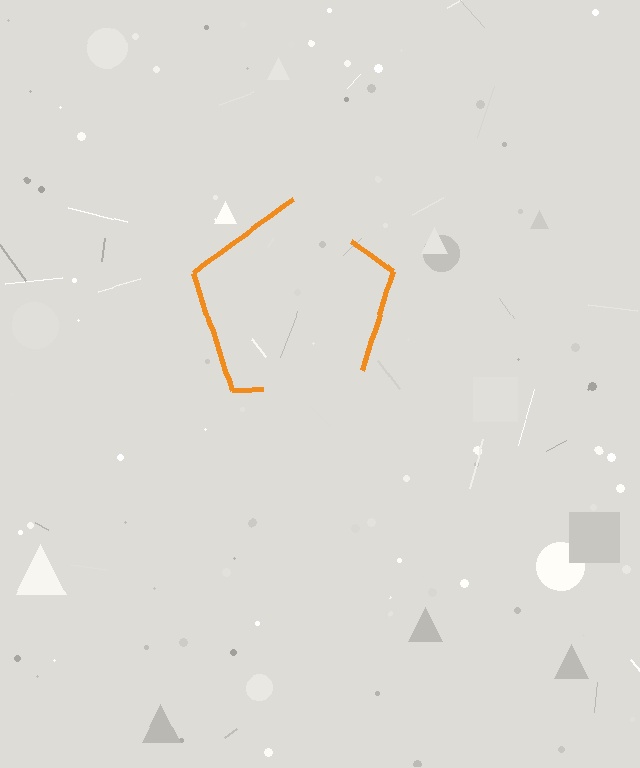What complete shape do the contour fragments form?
The contour fragments form a pentagon.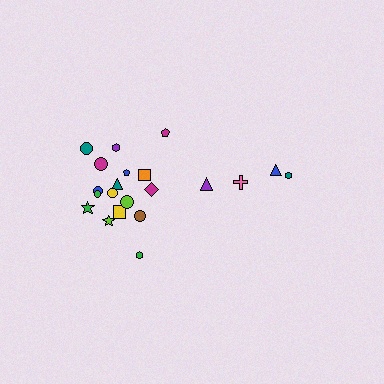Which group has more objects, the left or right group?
The left group.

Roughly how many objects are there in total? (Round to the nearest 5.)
Roughly 20 objects in total.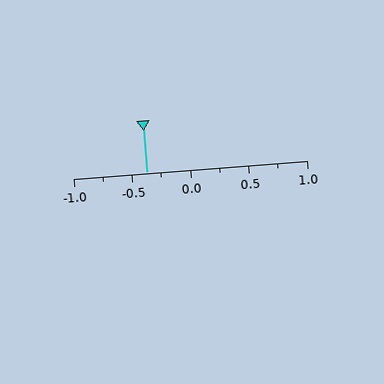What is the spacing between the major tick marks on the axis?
The major ticks are spaced 0.5 apart.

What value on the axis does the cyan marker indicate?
The marker indicates approximately -0.38.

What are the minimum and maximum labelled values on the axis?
The axis runs from -1.0 to 1.0.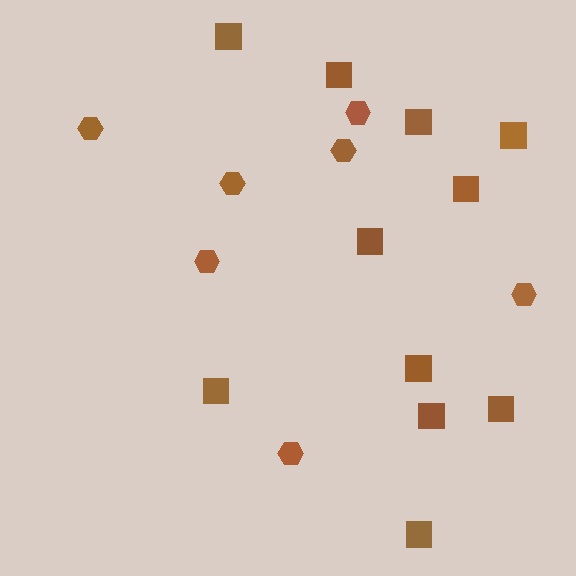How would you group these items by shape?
There are 2 groups: one group of squares (11) and one group of hexagons (7).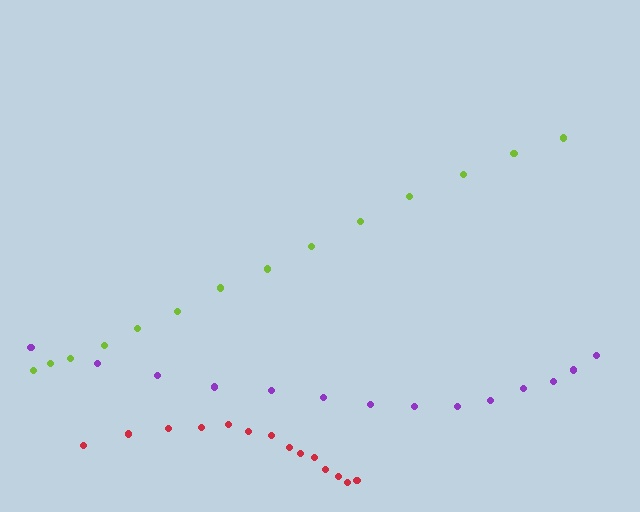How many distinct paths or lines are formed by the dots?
There are 3 distinct paths.